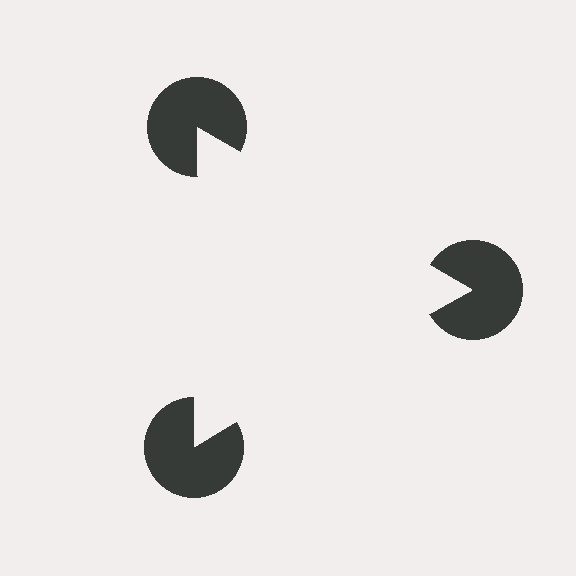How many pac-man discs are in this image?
There are 3 — one at each vertex of the illusory triangle.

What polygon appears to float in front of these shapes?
An illusory triangle — its edges are inferred from the aligned wedge cuts in the pac-man discs, not physically drawn.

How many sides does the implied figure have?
3 sides.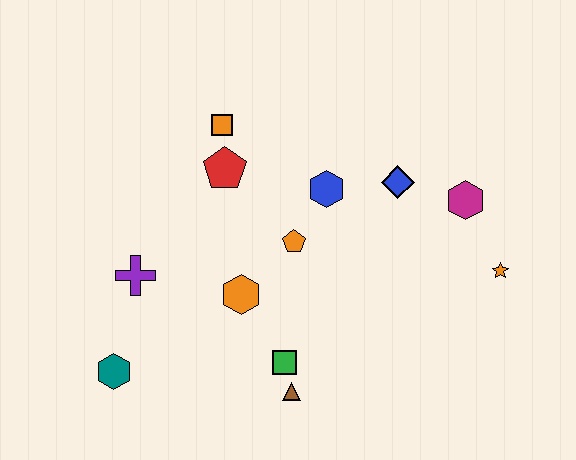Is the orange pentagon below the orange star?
No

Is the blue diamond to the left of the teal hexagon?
No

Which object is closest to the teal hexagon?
The purple cross is closest to the teal hexagon.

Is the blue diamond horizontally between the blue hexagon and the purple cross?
No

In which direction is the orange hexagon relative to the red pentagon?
The orange hexagon is below the red pentagon.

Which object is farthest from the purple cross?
The orange star is farthest from the purple cross.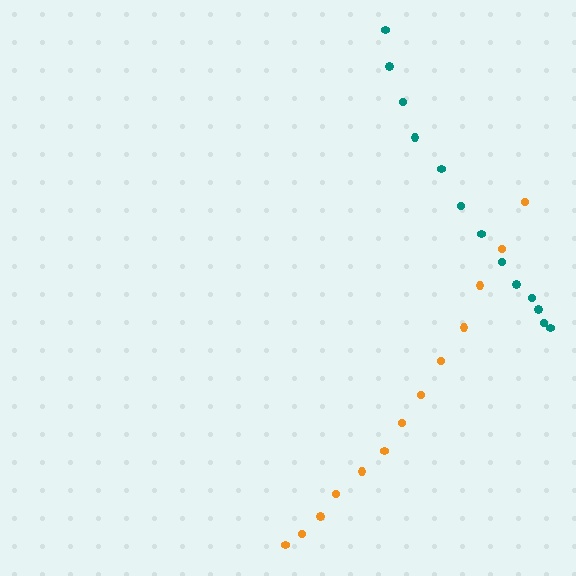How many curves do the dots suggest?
There are 2 distinct paths.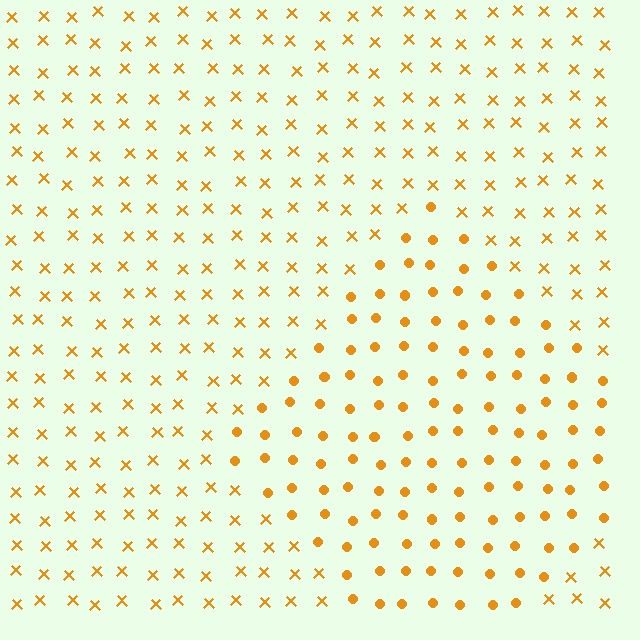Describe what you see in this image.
The image is filled with small orange elements arranged in a uniform grid. A diamond-shaped region contains circles, while the surrounding area contains X marks. The boundary is defined purely by the change in element shape.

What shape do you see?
I see a diamond.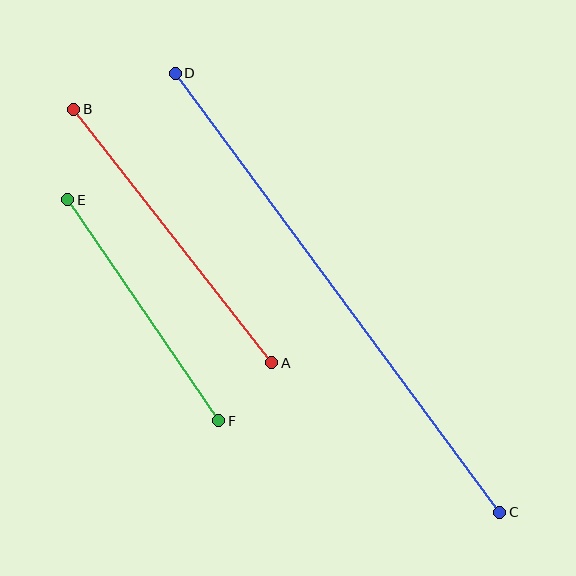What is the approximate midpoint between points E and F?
The midpoint is at approximately (143, 310) pixels.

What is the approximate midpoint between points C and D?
The midpoint is at approximately (338, 293) pixels.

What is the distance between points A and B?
The distance is approximately 322 pixels.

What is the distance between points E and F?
The distance is approximately 268 pixels.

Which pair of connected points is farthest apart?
Points C and D are farthest apart.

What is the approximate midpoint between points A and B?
The midpoint is at approximately (173, 236) pixels.